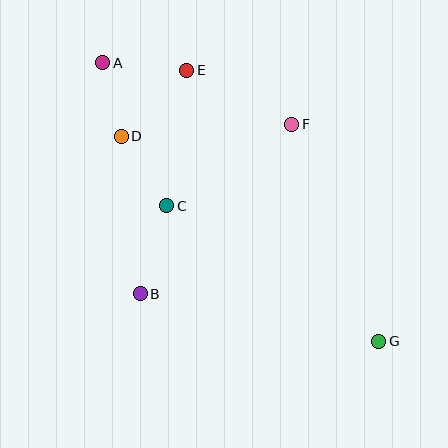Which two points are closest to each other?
Points A and D are closest to each other.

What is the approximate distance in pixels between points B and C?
The distance between B and C is approximately 92 pixels.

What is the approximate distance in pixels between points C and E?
The distance between C and E is approximately 137 pixels.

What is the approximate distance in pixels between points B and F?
The distance between B and F is approximately 227 pixels.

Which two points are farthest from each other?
Points A and G are farthest from each other.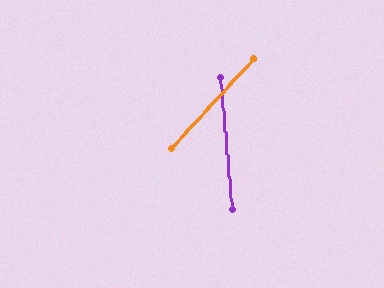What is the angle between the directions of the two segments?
Approximately 48 degrees.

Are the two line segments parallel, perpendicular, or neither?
Neither parallel nor perpendicular — they differ by about 48°.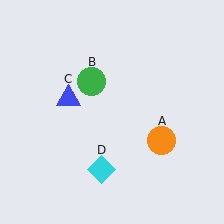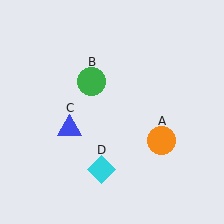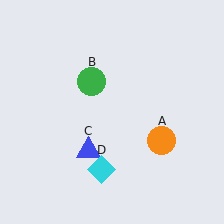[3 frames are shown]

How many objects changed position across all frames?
1 object changed position: blue triangle (object C).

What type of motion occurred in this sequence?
The blue triangle (object C) rotated counterclockwise around the center of the scene.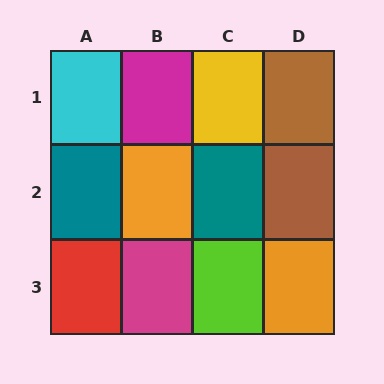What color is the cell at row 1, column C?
Yellow.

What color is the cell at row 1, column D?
Brown.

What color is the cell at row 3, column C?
Lime.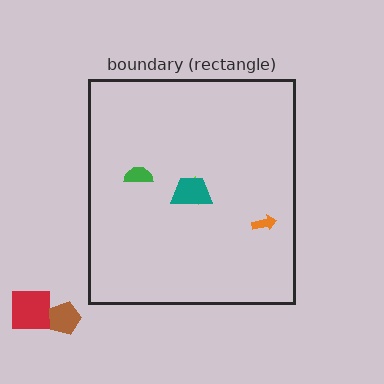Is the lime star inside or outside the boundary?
Inside.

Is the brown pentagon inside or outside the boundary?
Outside.